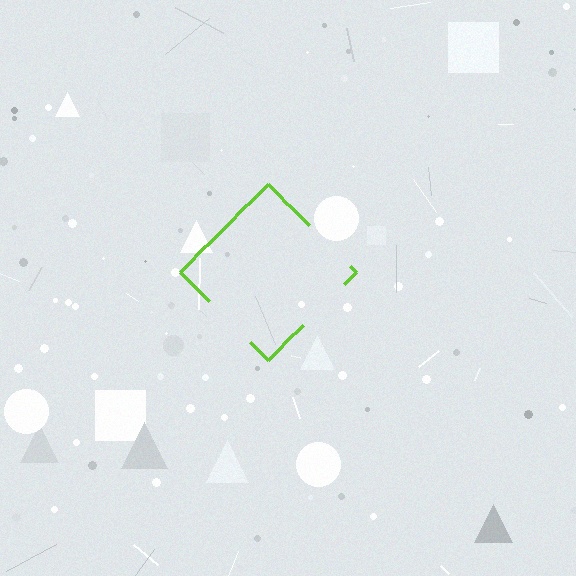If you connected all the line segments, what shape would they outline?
They would outline a diamond.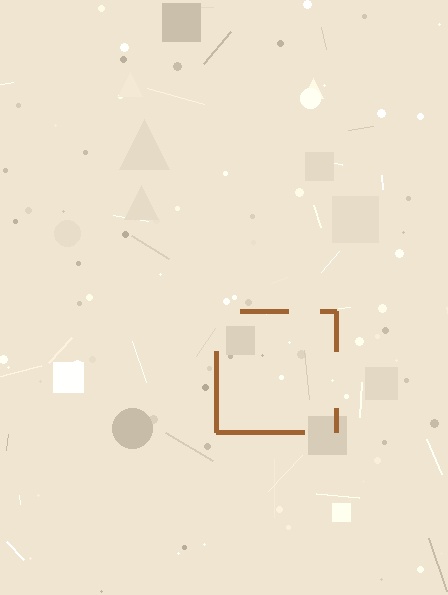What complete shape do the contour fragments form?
The contour fragments form a square.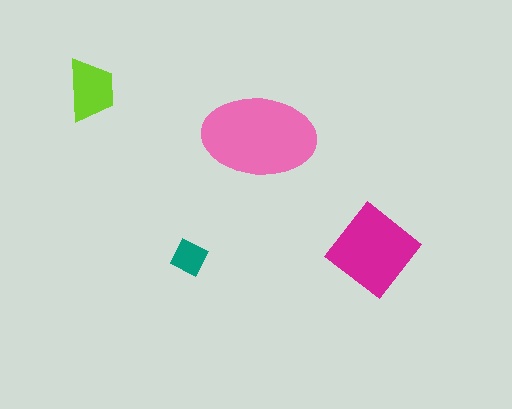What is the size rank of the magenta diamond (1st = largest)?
2nd.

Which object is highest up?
The lime trapezoid is topmost.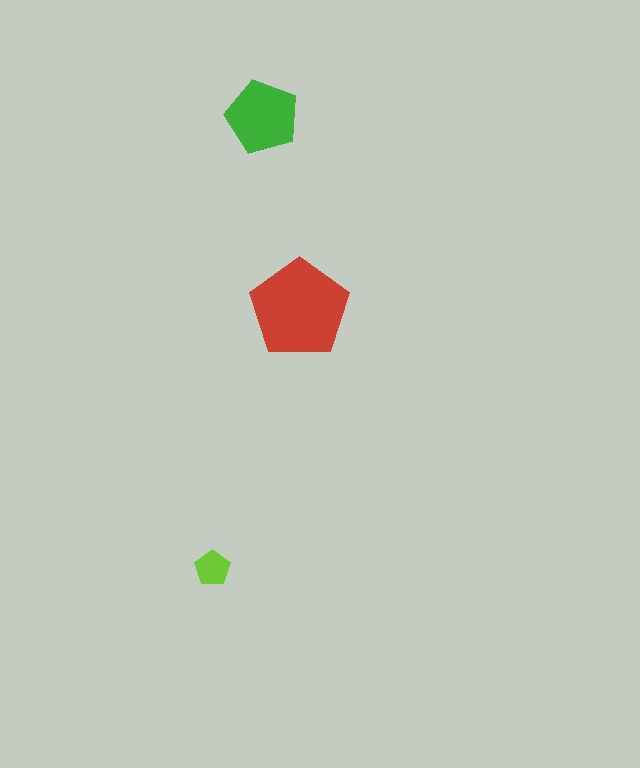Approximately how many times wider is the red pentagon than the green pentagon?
About 1.5 times wider.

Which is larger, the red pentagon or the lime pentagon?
The red one.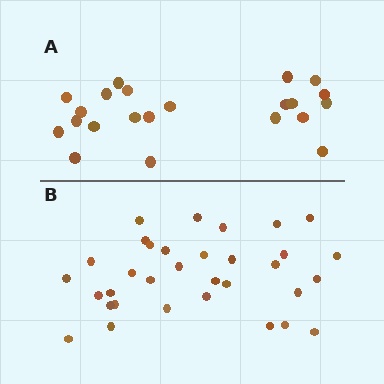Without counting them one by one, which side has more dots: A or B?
Region B (the bottom region) has more dots.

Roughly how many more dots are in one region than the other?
Region B has roughly 12 or so more dots than region A.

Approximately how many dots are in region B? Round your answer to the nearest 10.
About 30 dots. (The exact count is 33, which rounds to 30.)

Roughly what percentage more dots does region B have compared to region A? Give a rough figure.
About 50% more.